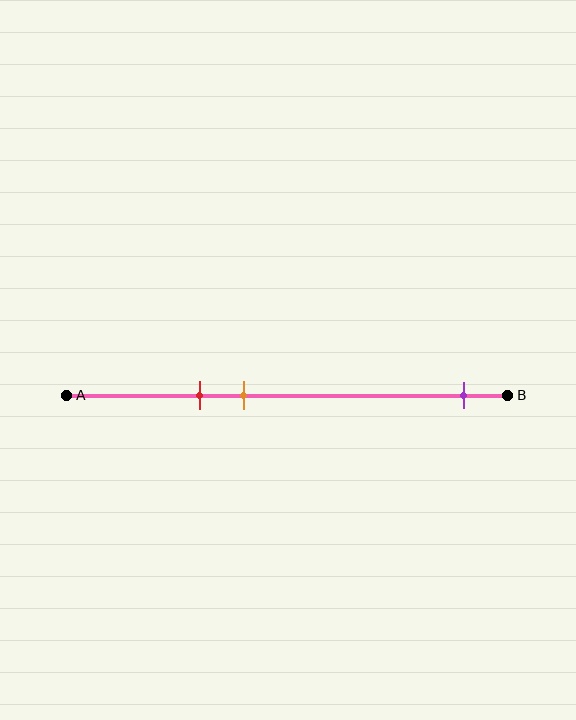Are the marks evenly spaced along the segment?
No, the marks are not evenly spaced.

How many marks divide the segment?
There are 3 marks dividing the segment.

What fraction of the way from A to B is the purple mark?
The purple mark is approximately 90% (0.9) of the way from A to B.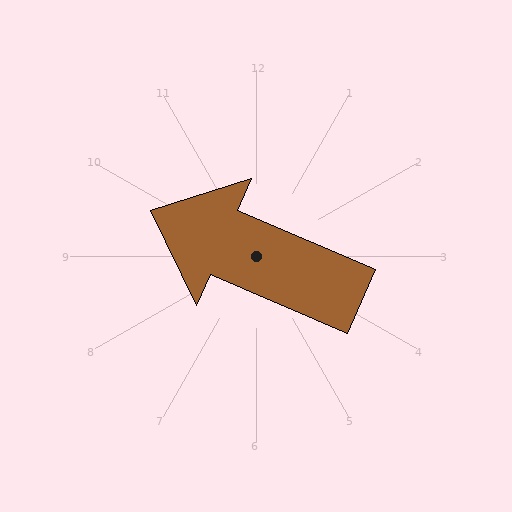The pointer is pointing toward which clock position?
Roughly 10 o'clock.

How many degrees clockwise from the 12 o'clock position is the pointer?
Approximately 293 degrees.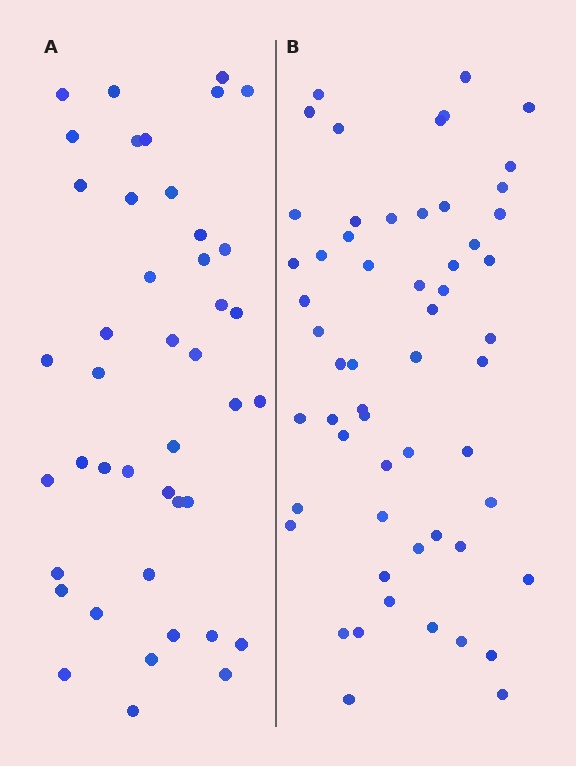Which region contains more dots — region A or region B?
Region B (the right region) has more dots.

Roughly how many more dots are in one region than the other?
Region B has approximately 15 more dots than region A.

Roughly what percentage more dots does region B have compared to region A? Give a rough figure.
About 35% more.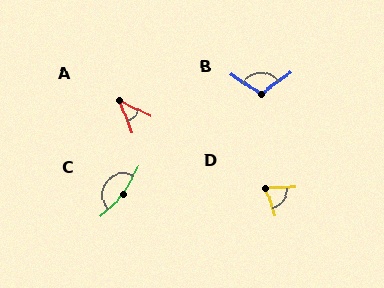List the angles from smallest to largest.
A (42°), D (72°), B (111°), C (163°).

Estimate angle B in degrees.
Approximately 111 degrees.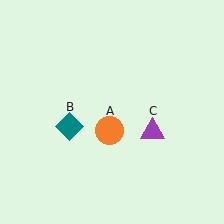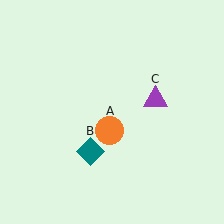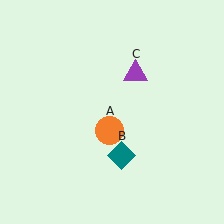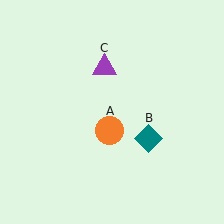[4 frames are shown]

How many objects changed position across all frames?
2 objects changed position: teal diamond (object B), purple triangle (object C).